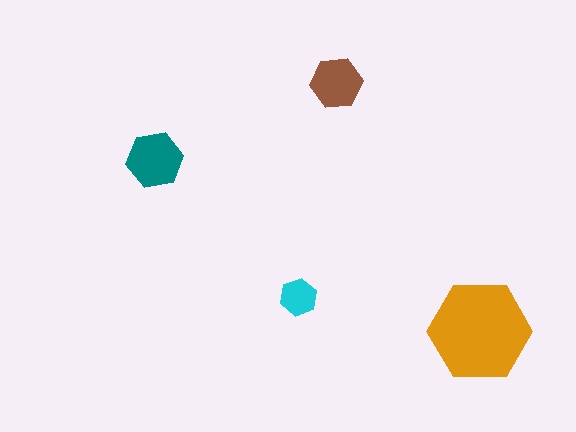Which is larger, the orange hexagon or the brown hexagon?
The orange one.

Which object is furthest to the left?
The teal hexagon is leftmost.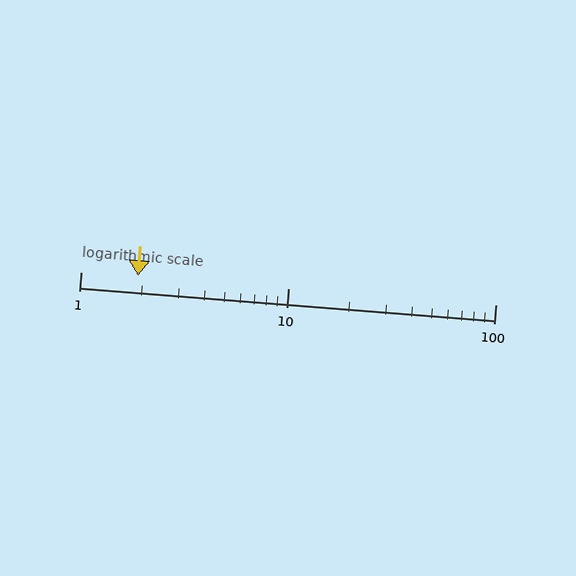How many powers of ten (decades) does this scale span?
The scale spans 2 decades, from 1 to 100.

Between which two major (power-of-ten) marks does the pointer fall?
The pointer is between 1 and 10.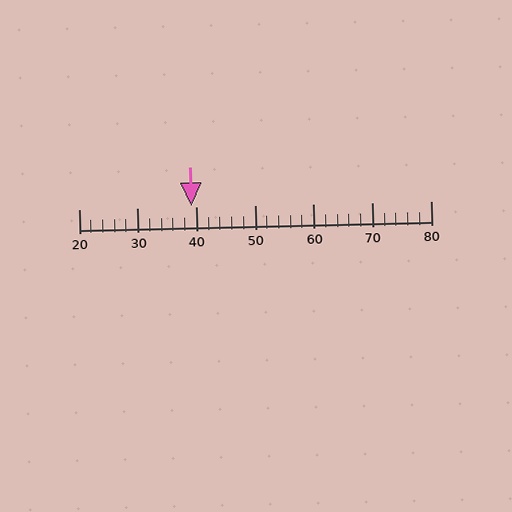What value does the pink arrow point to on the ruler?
The pink arrow points to approximately 39.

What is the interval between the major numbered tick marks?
The major tick marks are spaced 10 units apart.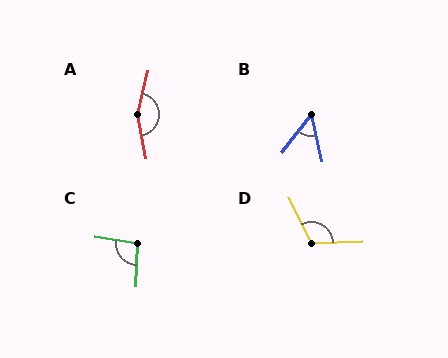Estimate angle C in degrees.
Approximately 97 degrees.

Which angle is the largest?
A, at approximately 155 degrees.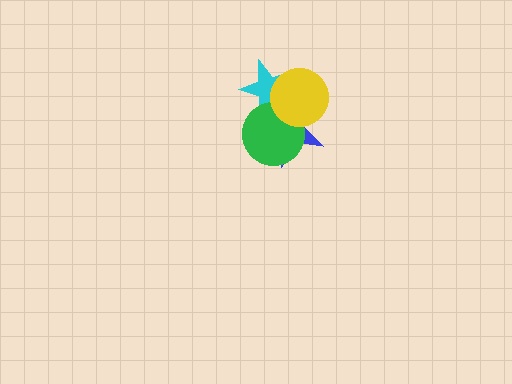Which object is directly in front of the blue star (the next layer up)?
The green circle is directly in front of the blue star.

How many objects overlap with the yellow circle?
3 objects overlap with the yellow circle.